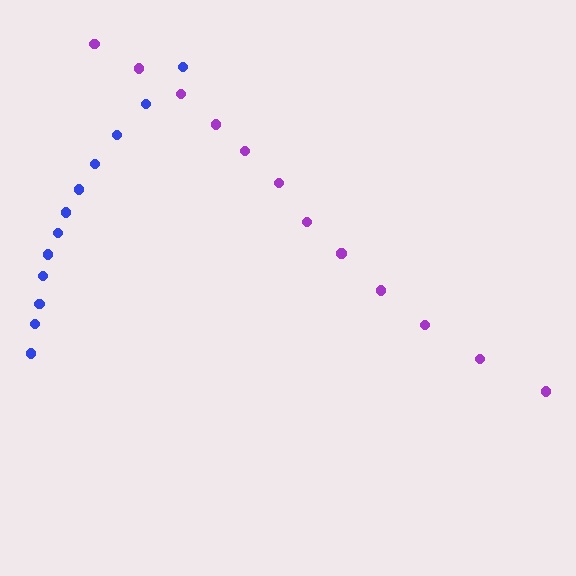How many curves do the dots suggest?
There are 2 distinct paths.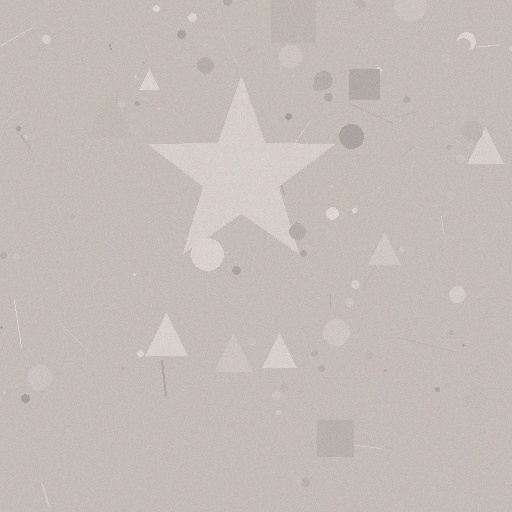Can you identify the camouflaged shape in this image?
The camouflaged shape is a star.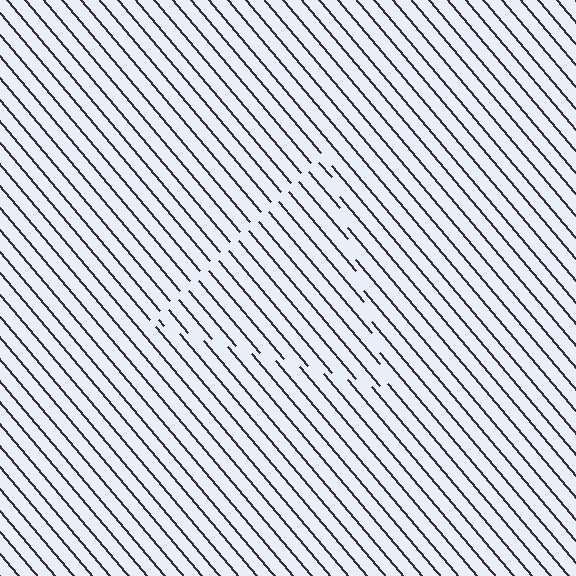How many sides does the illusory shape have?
3 sides — the line-ends trace a triangle.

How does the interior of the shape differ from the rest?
The interior of the shape contains the same grating, shifted by half a period — the contour is defined by the phase discontinuity where line-ends from the inner and outer gratings abut.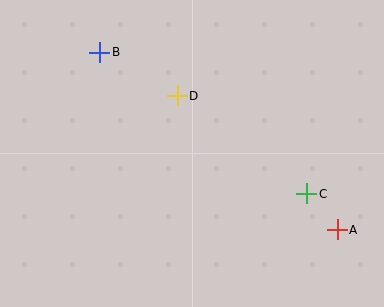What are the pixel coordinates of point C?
Point C is at (307, 194).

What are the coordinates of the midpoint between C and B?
The midpoint between C and B is at (203, 123).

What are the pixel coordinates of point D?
Point D is at (177, 96).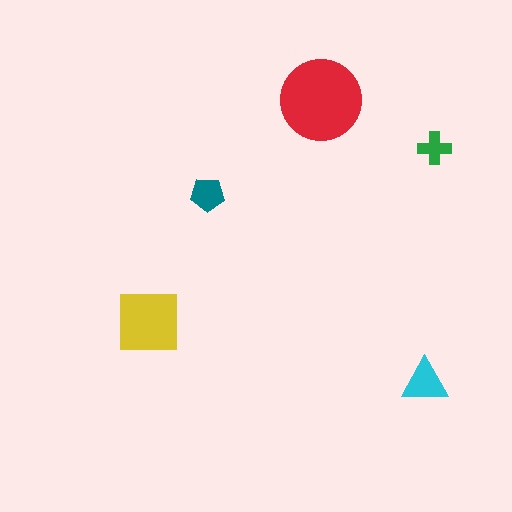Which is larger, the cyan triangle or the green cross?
The cyan triangle.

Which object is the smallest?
The green cross.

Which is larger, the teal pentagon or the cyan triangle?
The cyan triangle.